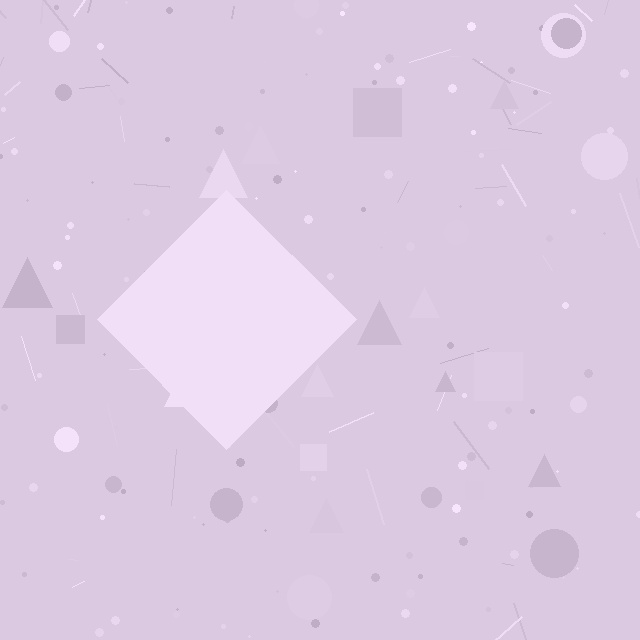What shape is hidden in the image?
A diamond is hidden in the image.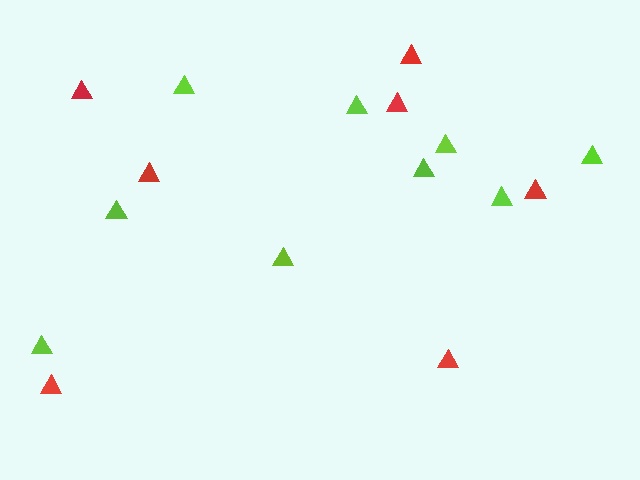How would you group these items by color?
There are 2 groups: one group of lime triangles (9) and one group of red triangles (7).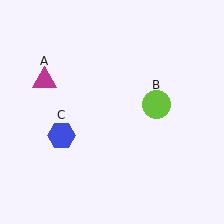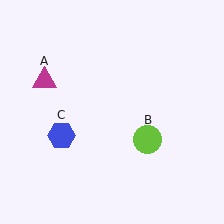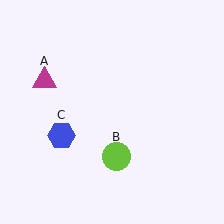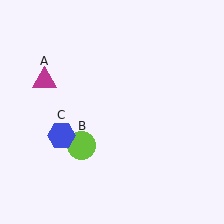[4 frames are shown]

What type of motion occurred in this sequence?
The lime circle (object B) rotated clockwise around the center of the scene.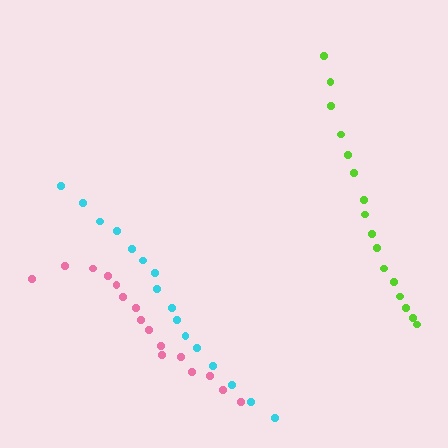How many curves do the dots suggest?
There are 3 distinct paths.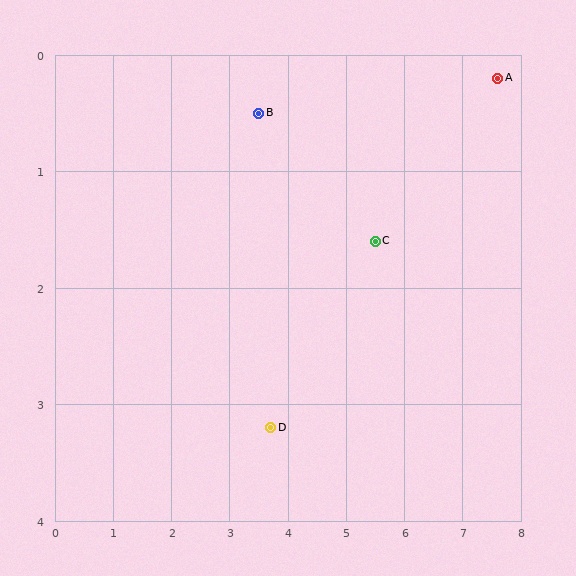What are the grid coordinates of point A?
Point A is at approximately (7.6, 0.2).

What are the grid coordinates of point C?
Point C is at approximately (5.5, 1.6).